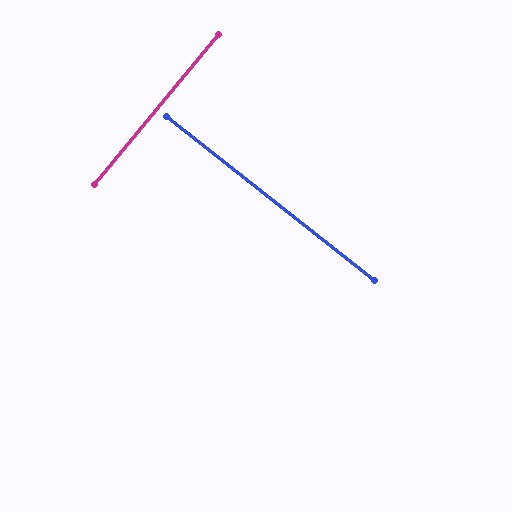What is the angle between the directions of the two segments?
Approximately 89 degrees.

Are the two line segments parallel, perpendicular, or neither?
Perpendicular — they meet at approximately 89°.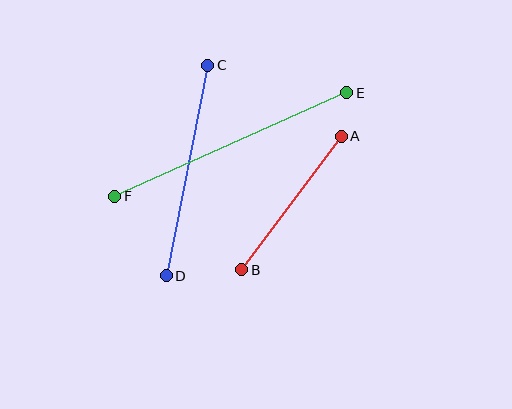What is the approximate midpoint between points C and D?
The midpoint is at approximately (187, 171) pixels.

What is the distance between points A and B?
The distance is approximately 167 pixels.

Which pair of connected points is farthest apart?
Points E and F are farthest apart.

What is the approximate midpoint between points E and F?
The midpoint is at approximately (231, 145) pixels.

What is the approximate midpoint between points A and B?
The midpoint is at approximately (291, 203) pixels.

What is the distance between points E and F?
The distance is approximately 254 pixels.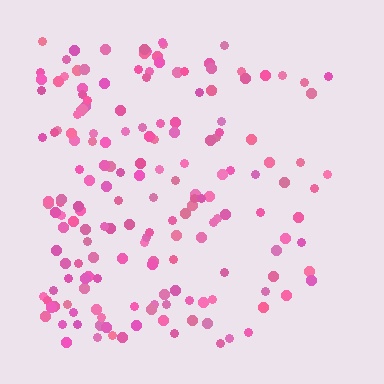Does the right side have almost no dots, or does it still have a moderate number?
Still a moderate number, just noticeably fewer than the left.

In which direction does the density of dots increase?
From right to left, with the left side densest.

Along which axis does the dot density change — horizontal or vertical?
Horizontal.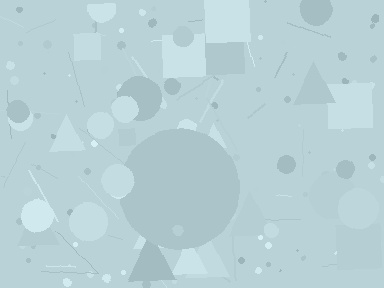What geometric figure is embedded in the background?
A circle is embedded in the background.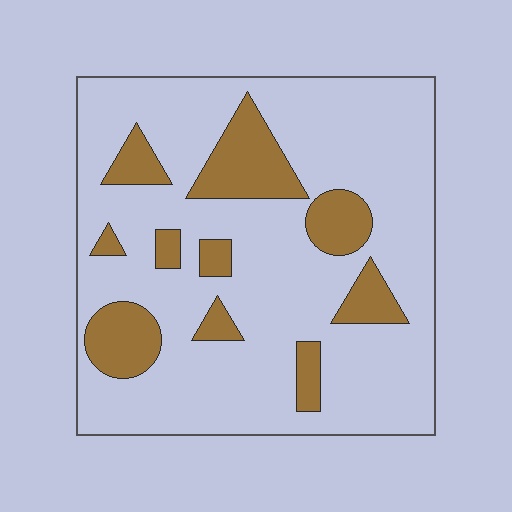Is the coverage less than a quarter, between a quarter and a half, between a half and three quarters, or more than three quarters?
Less than a quarter.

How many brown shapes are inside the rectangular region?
10.